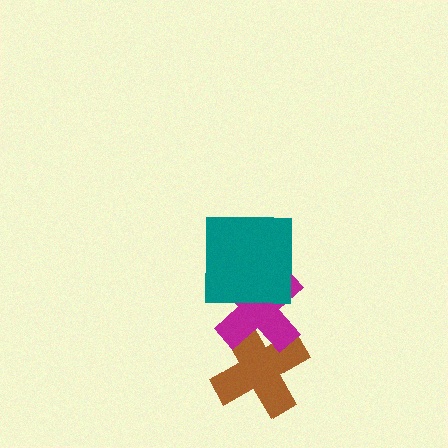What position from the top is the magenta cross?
The magenta cross is 2nd from the top.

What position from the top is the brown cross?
The brown cross is 3rd from the top.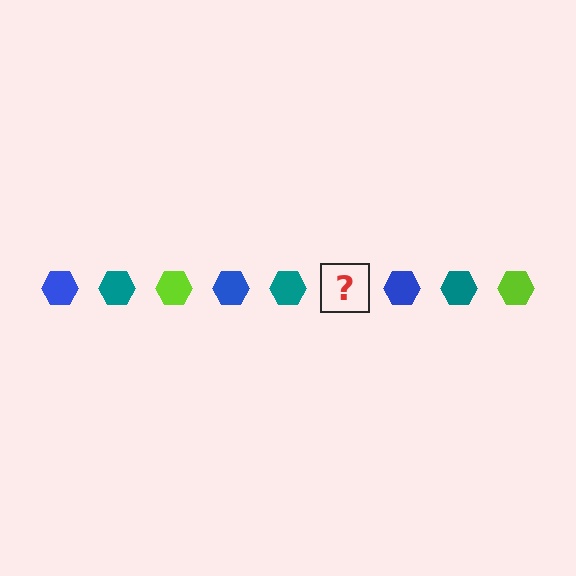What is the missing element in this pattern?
The missing element is a lime hexagon.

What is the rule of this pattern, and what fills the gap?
The rule is that the pattern cycles through blue, teal, lime hexagons. The gap should be filled with a lime hexagon.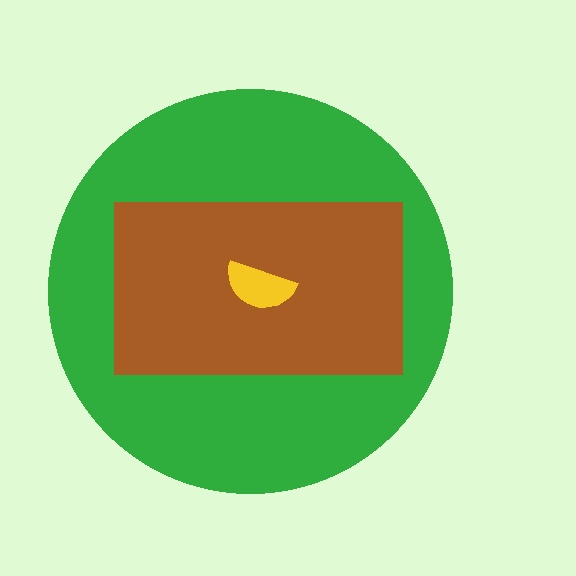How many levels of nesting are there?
3.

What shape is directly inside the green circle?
The brown rectangle.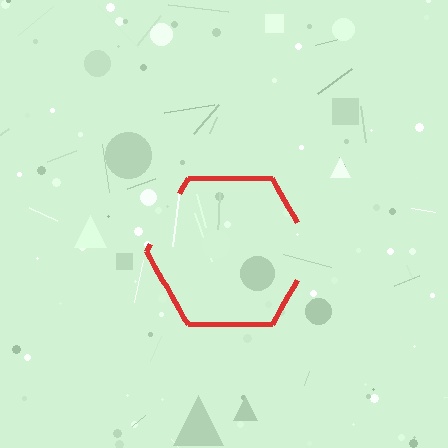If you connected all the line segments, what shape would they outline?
They would outline a hexagon.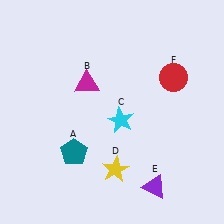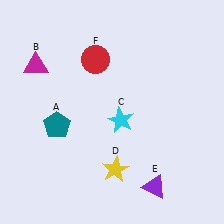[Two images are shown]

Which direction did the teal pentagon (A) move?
The teal pentagon (A) moved up.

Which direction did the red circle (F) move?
The red circle (F) moved left.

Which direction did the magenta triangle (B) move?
The magenta triangle (B) moved left.